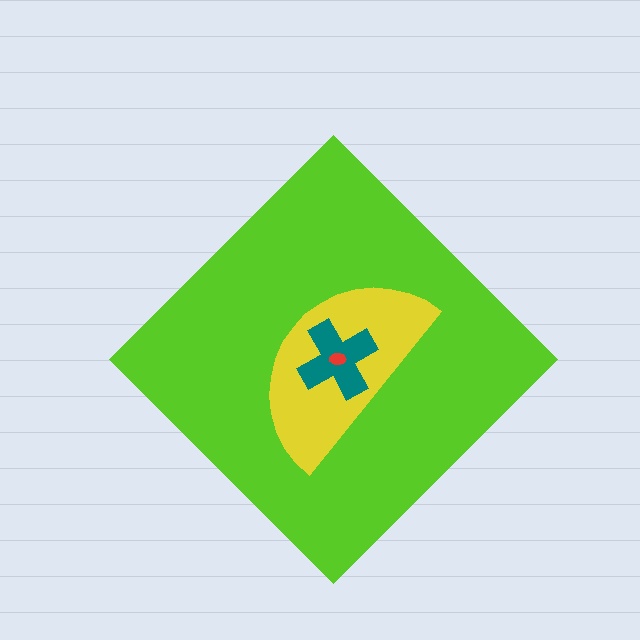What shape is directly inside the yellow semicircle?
The teal cross.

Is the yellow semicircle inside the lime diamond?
Yes.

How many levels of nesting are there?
4.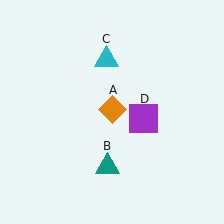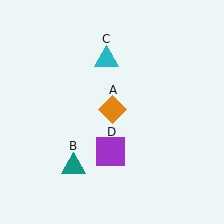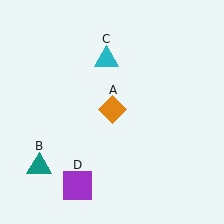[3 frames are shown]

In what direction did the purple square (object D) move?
The purple square (object D) moved down and to the left.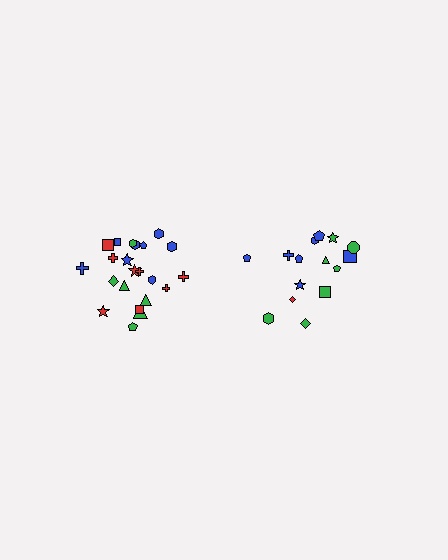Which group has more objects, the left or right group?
The left group.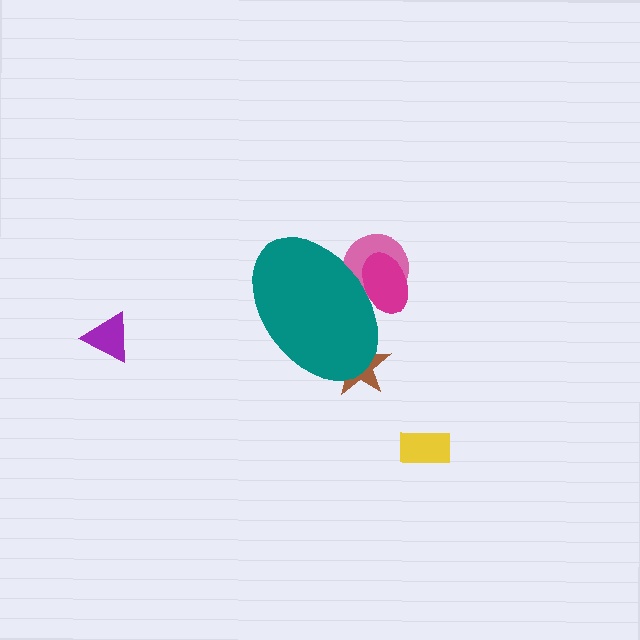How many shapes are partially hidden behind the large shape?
3 shapes are partially hidden.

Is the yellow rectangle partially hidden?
No, the yellow rectangle is fully visible.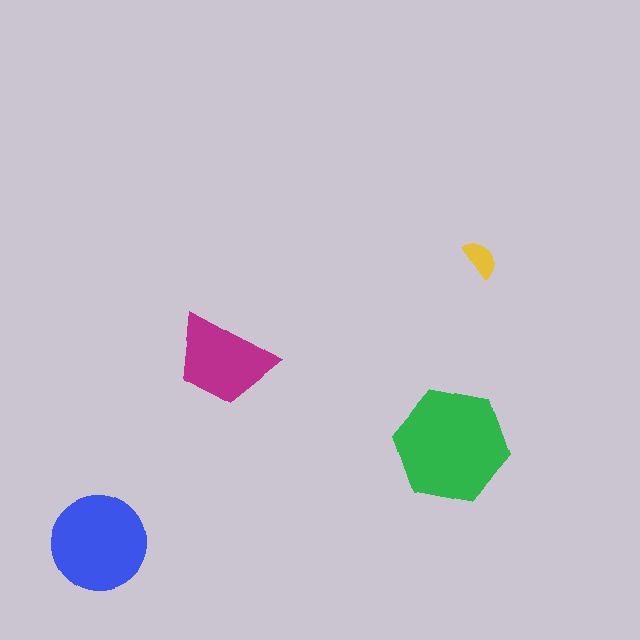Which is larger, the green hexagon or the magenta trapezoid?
The green hexagon.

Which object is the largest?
The green hexagon.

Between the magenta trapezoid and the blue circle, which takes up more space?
The blue circle.